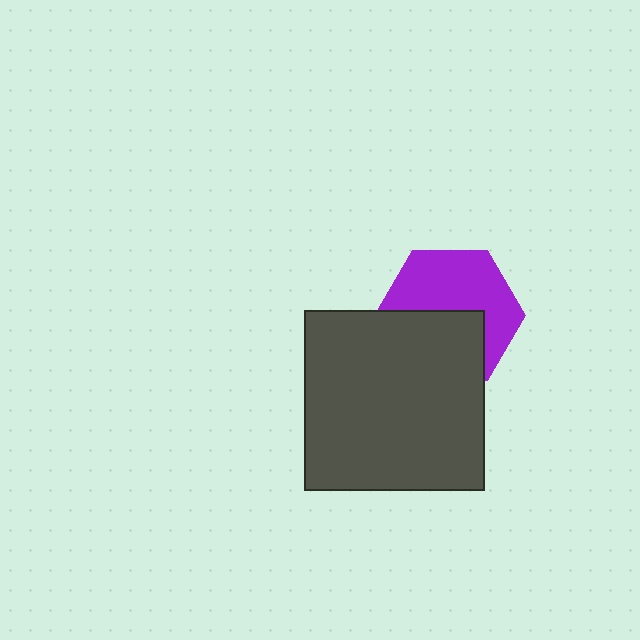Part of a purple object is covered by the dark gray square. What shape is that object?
It is a hexagon.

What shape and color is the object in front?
The object in front is a dark gray square.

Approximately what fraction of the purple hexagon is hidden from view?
Roughly 45% of the purple hexagon is hidden behind the dark gray square.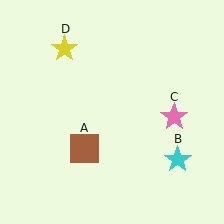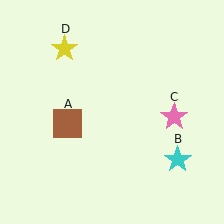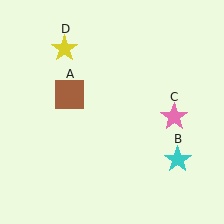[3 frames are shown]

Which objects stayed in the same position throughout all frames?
Cyan star (object B) and pink star (object C) and yellow star (object D) remained stationary.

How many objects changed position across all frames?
1 object changed position: brown square (object A).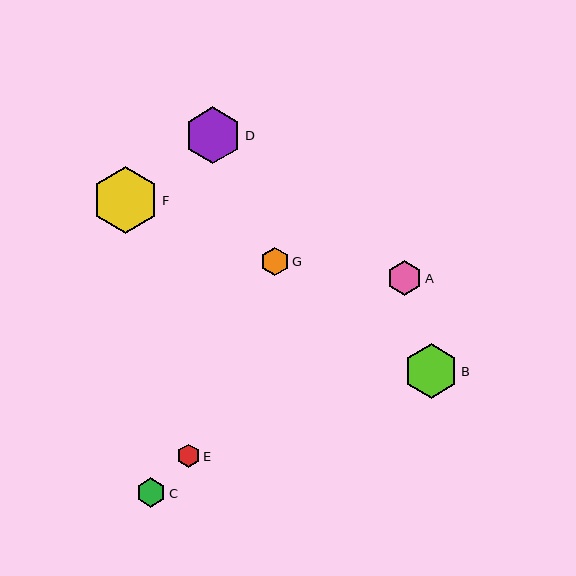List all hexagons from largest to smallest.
From largest to smallest: F, D, B, A, C, G, E.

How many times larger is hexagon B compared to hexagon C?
Hexagon B is approximately 1.9 times the size of hexagon C.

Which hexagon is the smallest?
Hexagon E is the smallest with a size of approximately 23 pixels.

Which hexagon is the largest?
Hexagon F is the largest with a size of approximately 67 pixels.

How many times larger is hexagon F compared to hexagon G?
Hexagon F is approximately 2.4 times the size of hexagon G.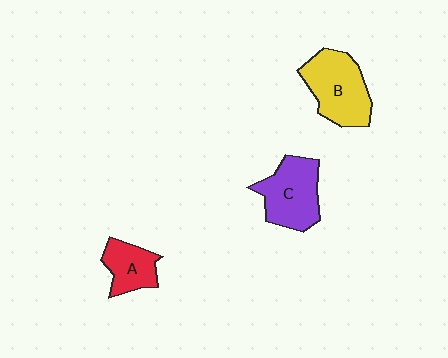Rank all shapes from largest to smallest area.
From largest to smallest: B (yellow), C (purple), A (red).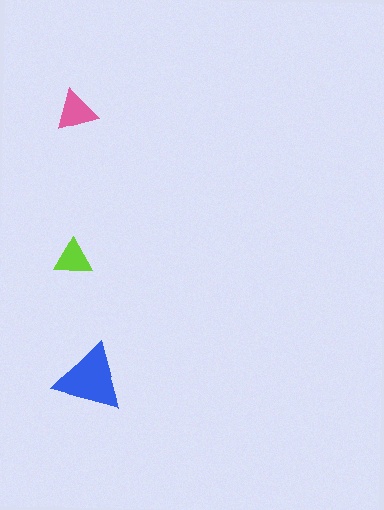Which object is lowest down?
The blue triangle is bottommost.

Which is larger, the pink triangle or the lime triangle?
The pink one.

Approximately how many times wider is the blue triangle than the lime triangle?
About 2 times wider.